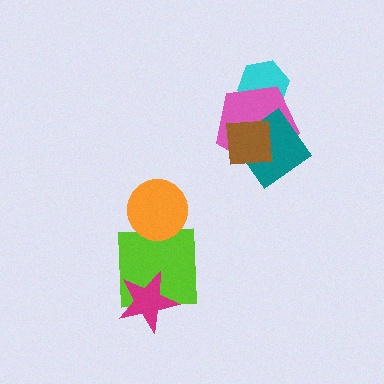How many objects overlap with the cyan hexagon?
1 object overlaps with the cyan hexagon.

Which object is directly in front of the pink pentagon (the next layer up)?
The teal diamond is directly in front of the pink pentagon.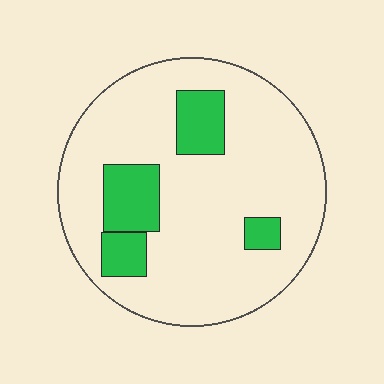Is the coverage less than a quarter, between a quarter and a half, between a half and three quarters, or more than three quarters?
Less than a quarter.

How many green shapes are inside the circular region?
4.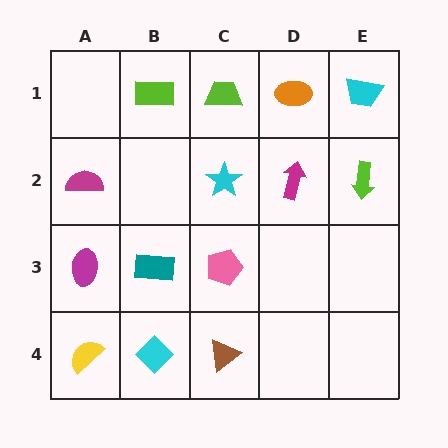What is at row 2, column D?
A magenta arrow.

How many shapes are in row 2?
4 shapes.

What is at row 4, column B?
A cyan diamond.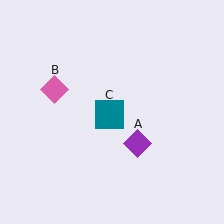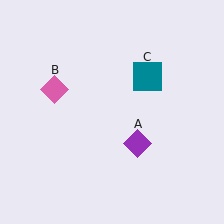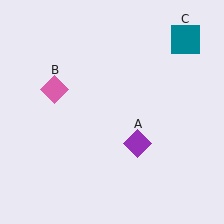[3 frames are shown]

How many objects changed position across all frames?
1 object changed position: teal square (object C).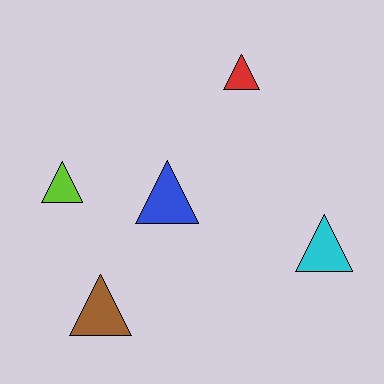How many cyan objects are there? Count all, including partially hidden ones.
There is 1 cyan object.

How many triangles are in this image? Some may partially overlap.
There are 5 triangles.